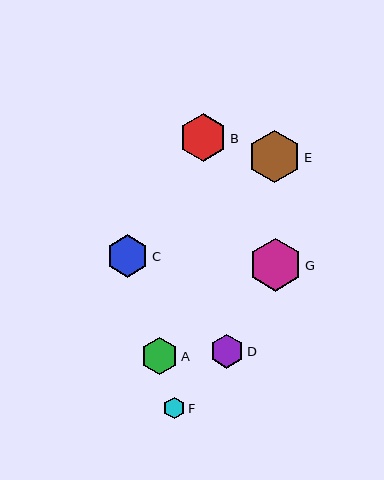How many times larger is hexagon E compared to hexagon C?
Hexagon E is approximately 1.2 times the size of hexagon C.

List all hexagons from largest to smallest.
From largest to smallest: G, E, B, C, A, D, F.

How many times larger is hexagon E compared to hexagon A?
Hexagon E is approximately 1.4 times the size of hexagon A.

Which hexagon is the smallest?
Hexagon F is the smallest with a size of approximately 22 pixels.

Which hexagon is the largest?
Hexagon G is the largest with a size of approximately 53 pixels.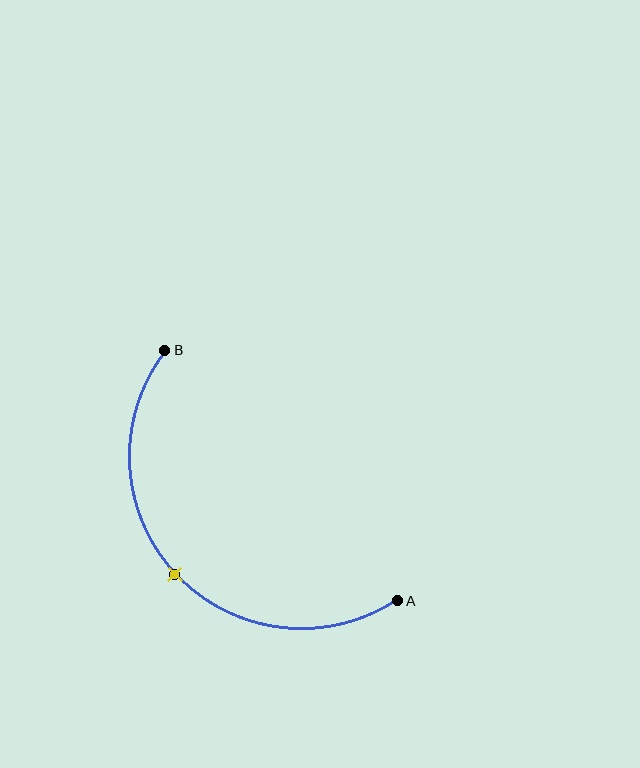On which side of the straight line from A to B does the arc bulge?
The arc bulges below and to the left of the straight line connecting A and B.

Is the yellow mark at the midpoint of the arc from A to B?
Yes. The yellow mark lies on the arc at equal arc-length from both A and B — it is the arc midpoint.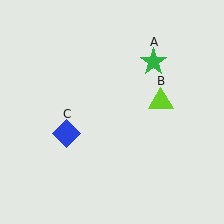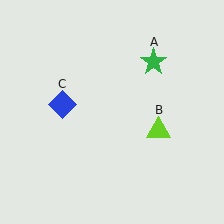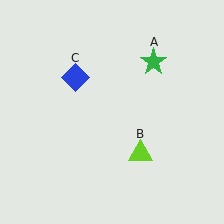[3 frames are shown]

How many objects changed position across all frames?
2 objects changed position: lime triangle (object B), blue diamond (object C).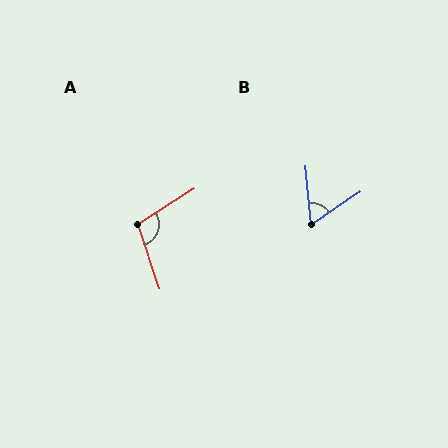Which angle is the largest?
A, at approximately 104 degrees.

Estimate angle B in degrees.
Approximately 61 degrees.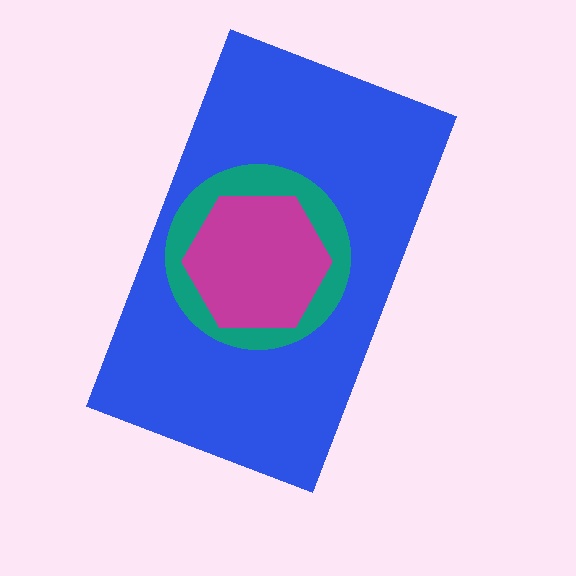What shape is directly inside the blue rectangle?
The teal circle.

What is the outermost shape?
The blue rectangle.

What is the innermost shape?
The magenta hexagon.